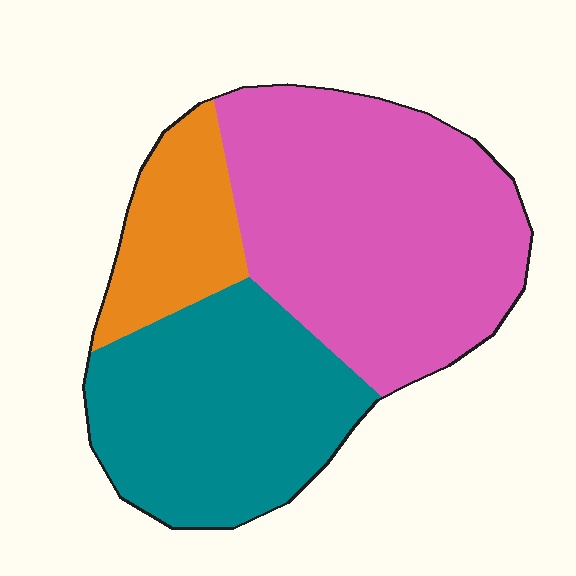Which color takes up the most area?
Pink, at roughly 50%.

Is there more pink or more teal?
Pink.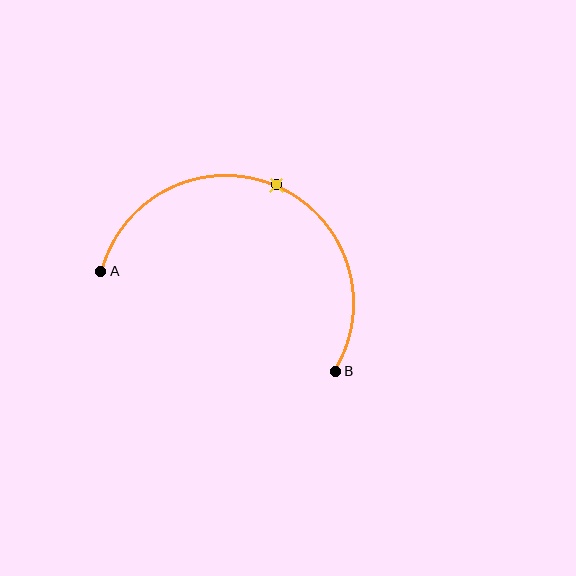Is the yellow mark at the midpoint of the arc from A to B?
Yes. The yellow mark lies on the arc at equal arc-length from both A and B — it is the arc midpoint.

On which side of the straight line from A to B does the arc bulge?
The arc bulges above the straight line connecting A and B.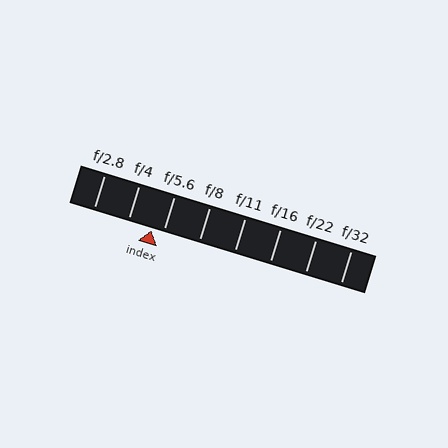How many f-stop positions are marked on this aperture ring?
There are 8 f-stop positions marked.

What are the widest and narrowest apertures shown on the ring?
The widest aperture shown is f/2.8 and the narrowest is f/32.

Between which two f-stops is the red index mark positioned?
The index mark is between f/4 and f/5.6.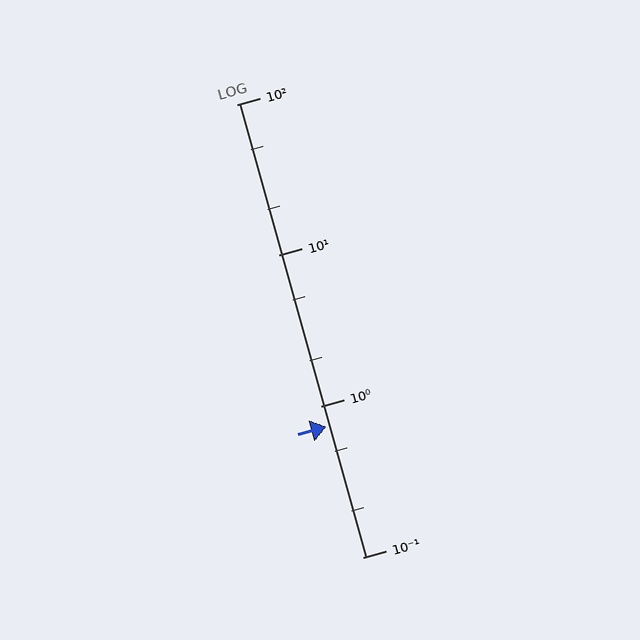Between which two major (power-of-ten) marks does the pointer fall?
The pointer is between 0.1 and 1.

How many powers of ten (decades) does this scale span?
The scale spans 3 decades, from 0.1 to 100.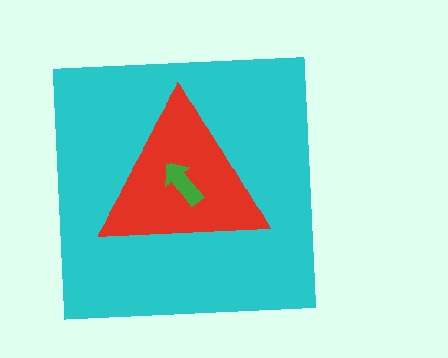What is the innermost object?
The green arrow.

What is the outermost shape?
The cyan square.